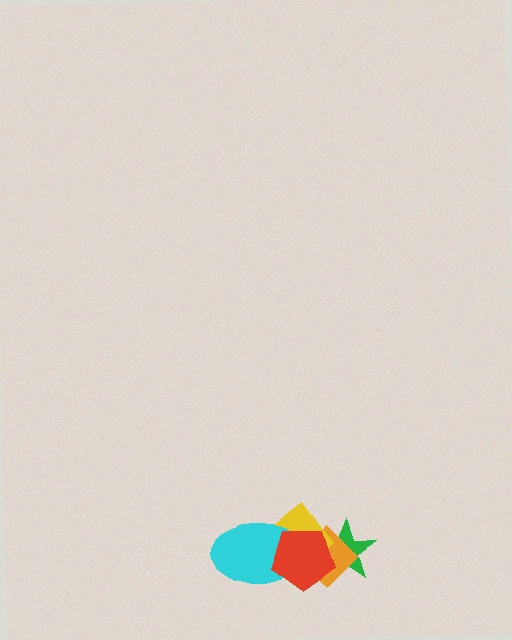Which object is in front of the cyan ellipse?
The red pentagon is in front of the cyan ellipse.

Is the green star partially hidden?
Yes, it is partially covered by another shape.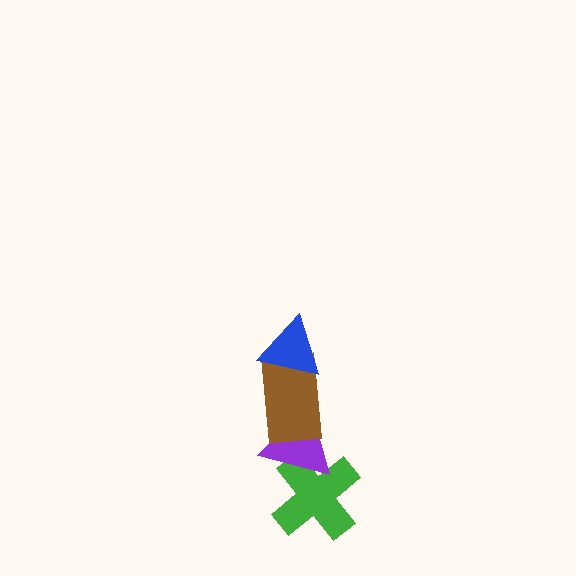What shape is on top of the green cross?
The purple triangle is on top of the green cross.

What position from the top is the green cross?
The green cross is 4th from the top.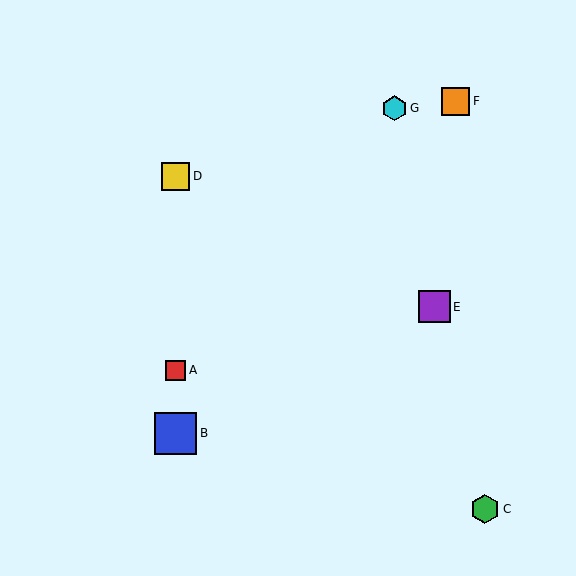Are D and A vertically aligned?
Yes, both are at x≈176.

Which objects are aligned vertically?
Objects A, B, D are aligned vertically.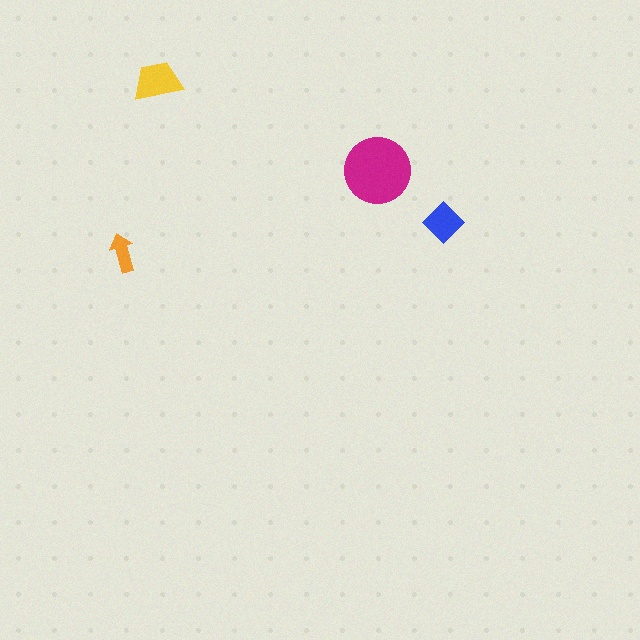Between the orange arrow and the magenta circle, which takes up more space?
The magenta circle.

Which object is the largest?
The magenta circle.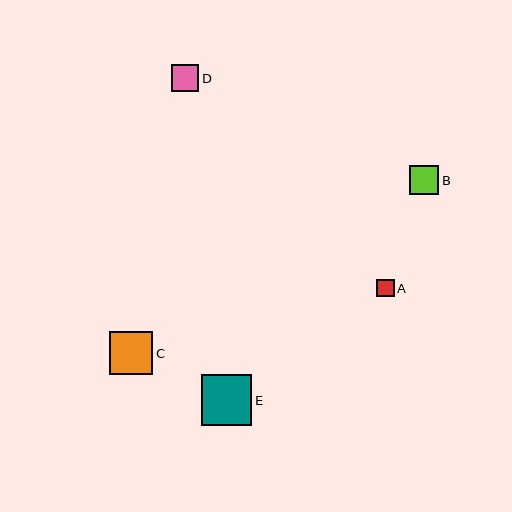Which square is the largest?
Square E is the largest with a size of approximately 50 pixels.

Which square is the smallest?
Square A is the smallest with a size of approximately 17 pixels.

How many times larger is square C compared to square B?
Square C is approximately 1.5 times the size of square B.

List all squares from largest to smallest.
From largest to smallest: E, C, B, D, A.